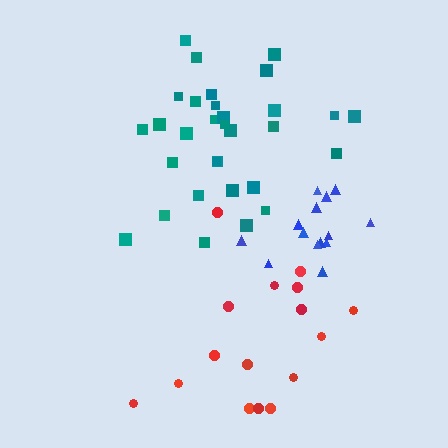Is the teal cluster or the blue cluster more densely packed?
Blue.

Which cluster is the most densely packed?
Blue.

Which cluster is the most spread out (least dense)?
Red.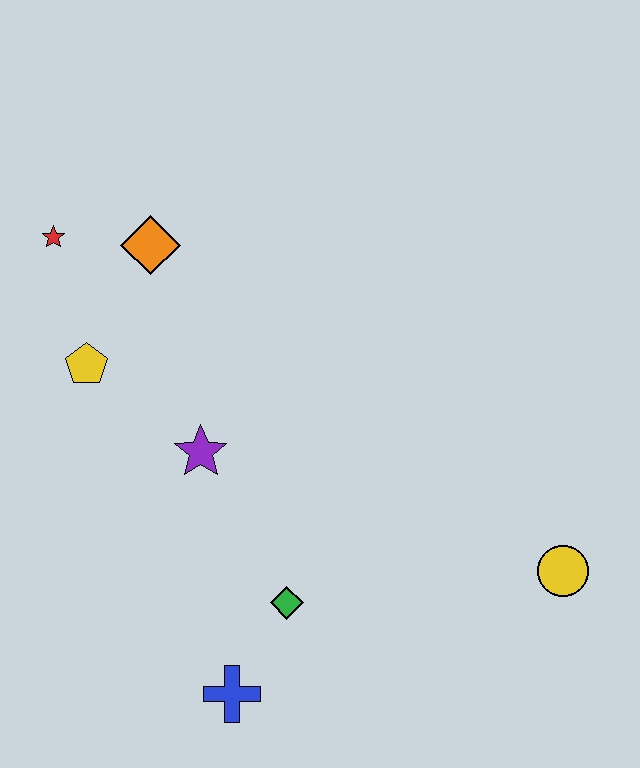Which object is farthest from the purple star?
The yellow circle is farthest from the purple star.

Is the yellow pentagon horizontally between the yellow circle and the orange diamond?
No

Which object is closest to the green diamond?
The blue cross is closest to the green diamond.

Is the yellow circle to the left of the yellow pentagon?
No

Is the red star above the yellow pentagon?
Yes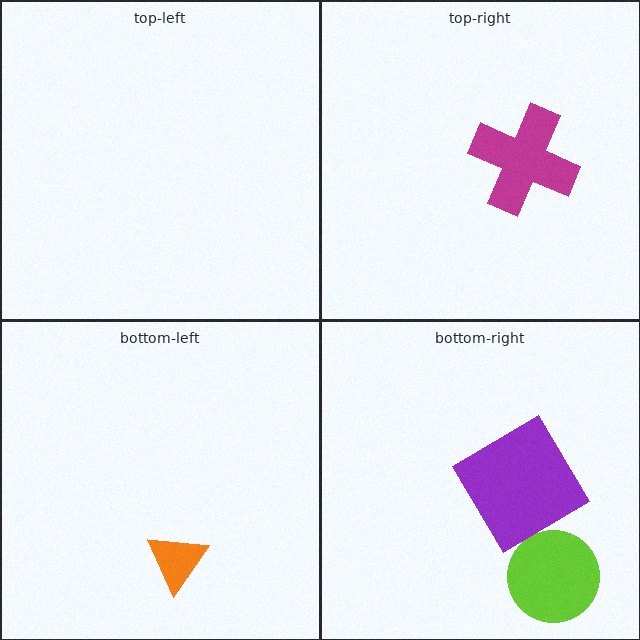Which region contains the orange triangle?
The bottom-left region.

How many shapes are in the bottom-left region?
1.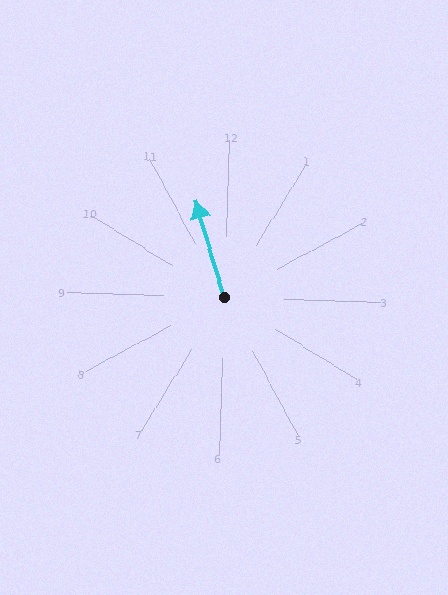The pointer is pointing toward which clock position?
Roughly 11 o'clock.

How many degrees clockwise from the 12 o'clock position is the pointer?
Approximately 342 degrees.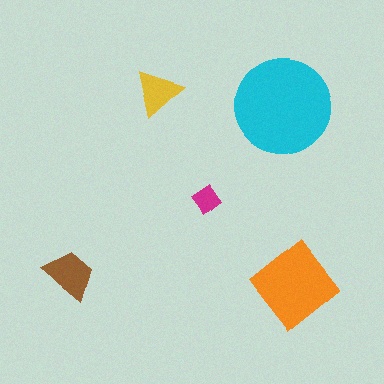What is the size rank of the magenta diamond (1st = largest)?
5th.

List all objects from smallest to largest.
The magenta diamond, the yellow triangle, the brown trapezoid, the orange diamond, the cyan circle.